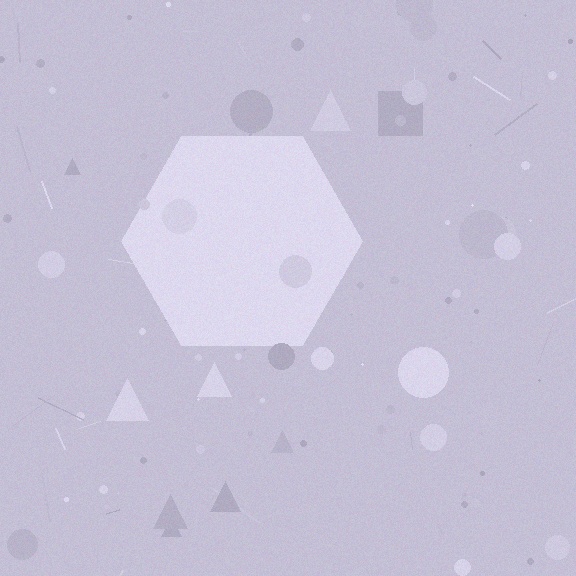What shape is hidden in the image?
A hexagon is hidden in the image.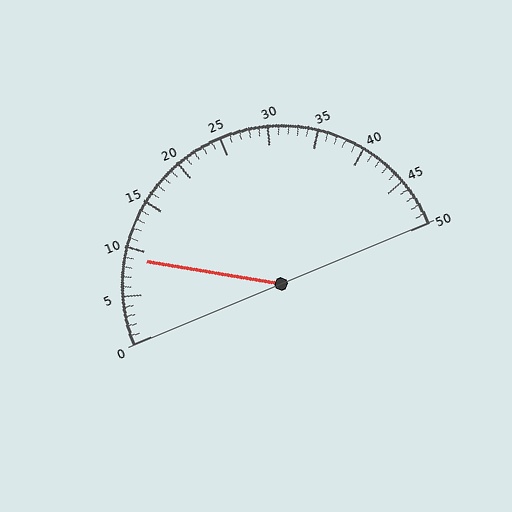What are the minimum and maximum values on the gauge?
The gauge ranges from 0 to 50.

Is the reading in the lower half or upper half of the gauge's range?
The reading is in the lower half of the range (0 to 50).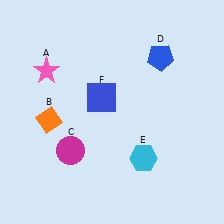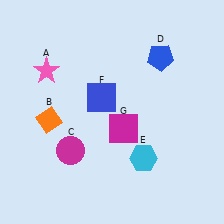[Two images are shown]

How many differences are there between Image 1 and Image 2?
There is 1 difference between the two images.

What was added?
A magenta square (G) was added in Image 2.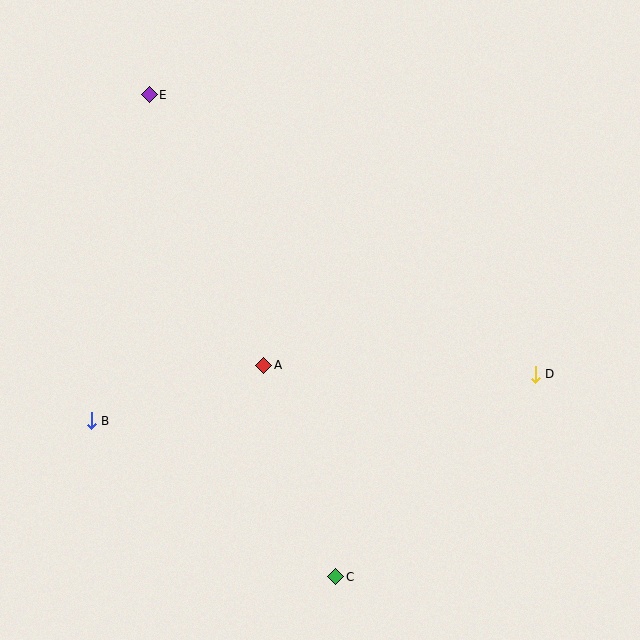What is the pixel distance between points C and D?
The distance between C and D is 284 pixels.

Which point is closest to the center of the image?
Point A at (264, 365) is closest to the center.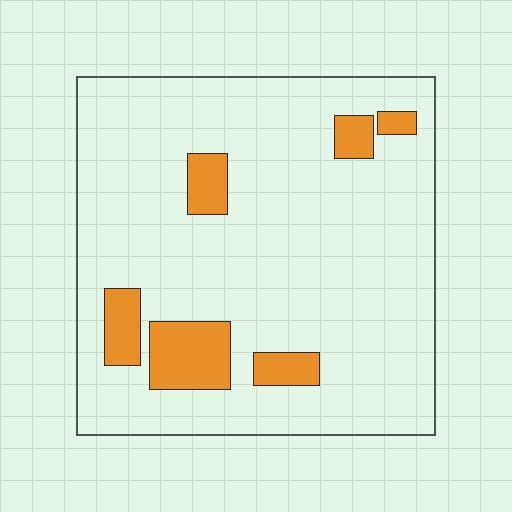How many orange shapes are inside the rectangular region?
6.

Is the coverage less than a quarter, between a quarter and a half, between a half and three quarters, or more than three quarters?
Less than a quarter.